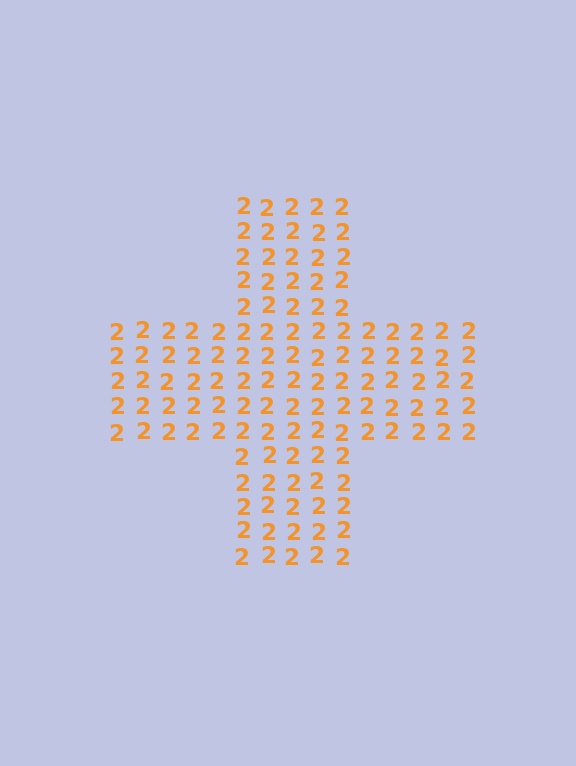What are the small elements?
The small elements are digit 2's.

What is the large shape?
The large shape is a cross.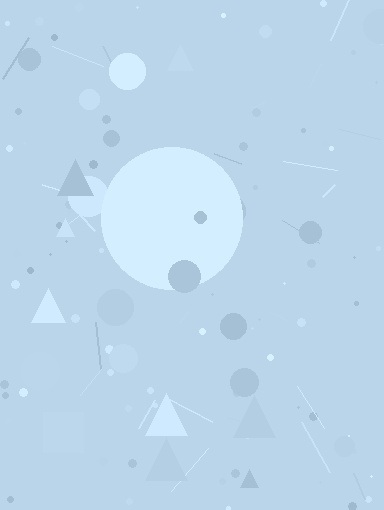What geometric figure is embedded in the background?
A circle is embedded in the background.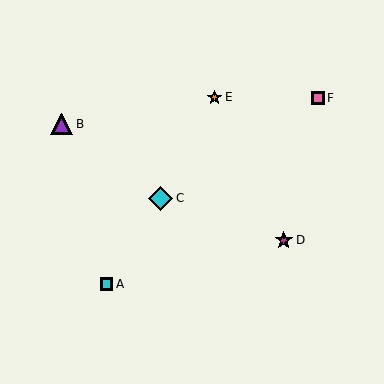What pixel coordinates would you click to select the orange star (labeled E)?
Click at (215, 97) to select the orange star E.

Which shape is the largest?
The cyan diamond (labeled C) is the largest.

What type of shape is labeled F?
Shape F is a pink square.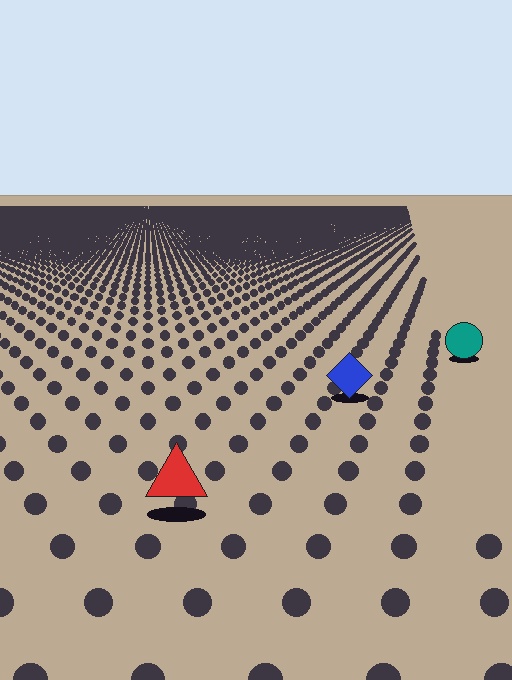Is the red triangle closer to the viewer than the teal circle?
Yes. The red triangle is closer — you can tell from the texture gradient: the ground texture is coarser near it.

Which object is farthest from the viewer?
The teal circle is farthest from the viewer. It appears smaller and the ground texture around it is denser.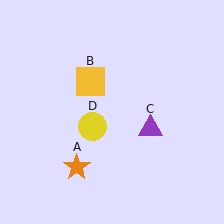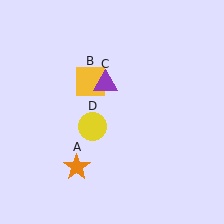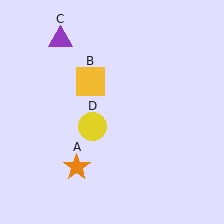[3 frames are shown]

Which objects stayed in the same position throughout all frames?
Orange star (object A) and yellow square (object B) and yellow circle (object D) remained stationary.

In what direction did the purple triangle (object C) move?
The purple triangle (object C) moved up and to the left.